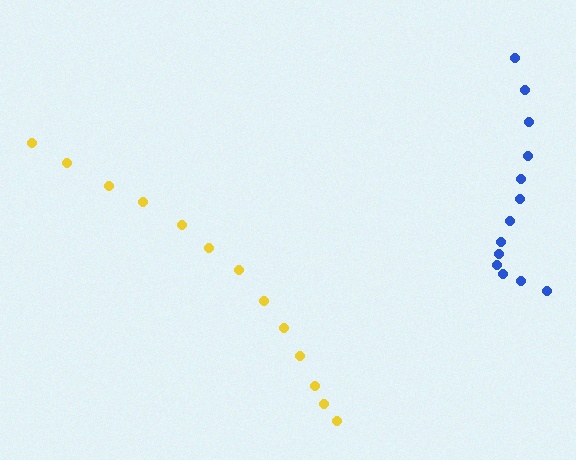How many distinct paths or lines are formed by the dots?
There are 2 distinct paths.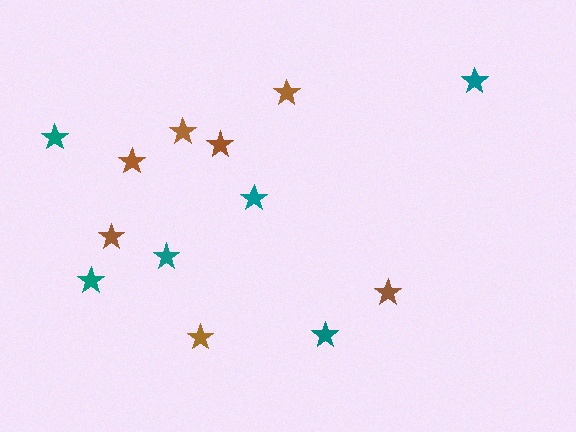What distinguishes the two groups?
There are 2 groups: one group of brown stars (7) and one group of teal stars (6).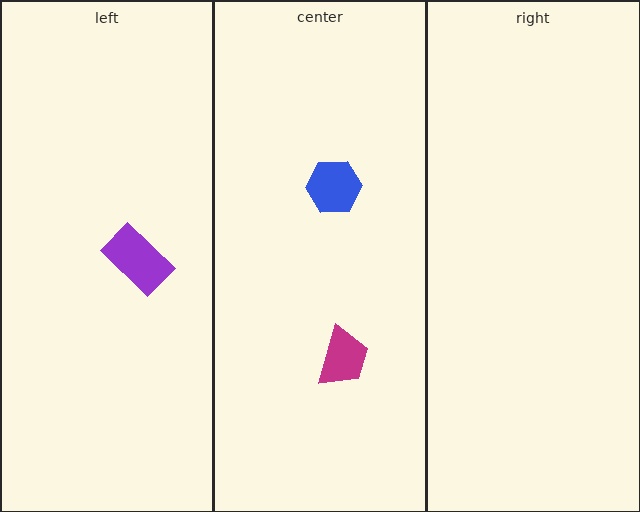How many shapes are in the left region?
1.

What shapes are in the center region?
The blue hexagon, the magenta trapezoid.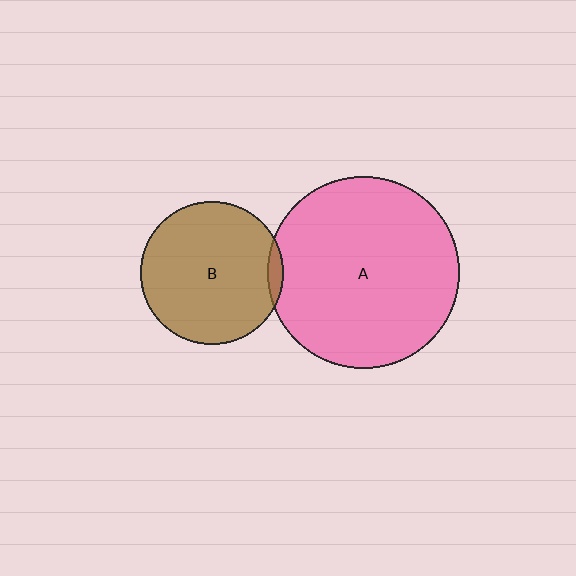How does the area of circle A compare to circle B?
Approximately 1.8 times.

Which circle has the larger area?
Circle A (pink).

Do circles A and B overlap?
Yes.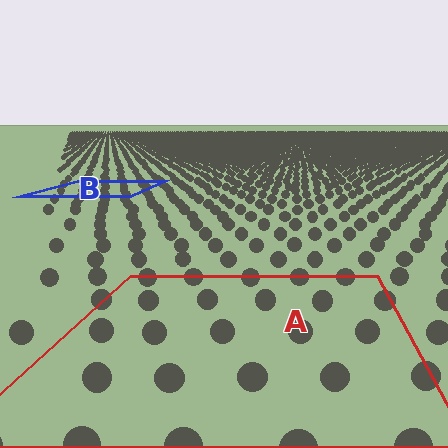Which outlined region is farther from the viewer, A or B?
Region B is farther from the viewer — the texture elements inside it appear smaller and more densely packed.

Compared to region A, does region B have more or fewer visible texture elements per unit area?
Region B has more texture elements per unit area — they are packed more densely because it is farther away.